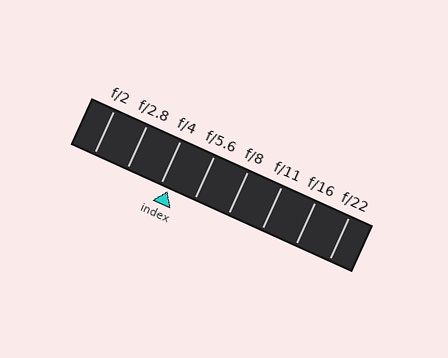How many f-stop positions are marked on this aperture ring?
There are 8 f-stop positions marked.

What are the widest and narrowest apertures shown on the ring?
The widest aperture shown is f/2 and the narrowest is f/22.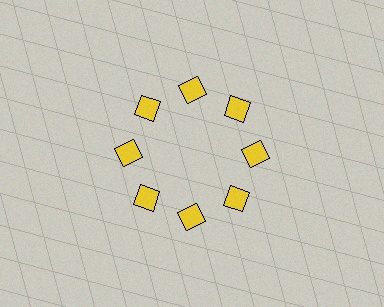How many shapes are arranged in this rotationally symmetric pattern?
There are 8 shapes, arranged in 8 groups of 1.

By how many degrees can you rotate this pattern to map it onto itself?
The pattern maps onto itself every 45 degrees of rotation.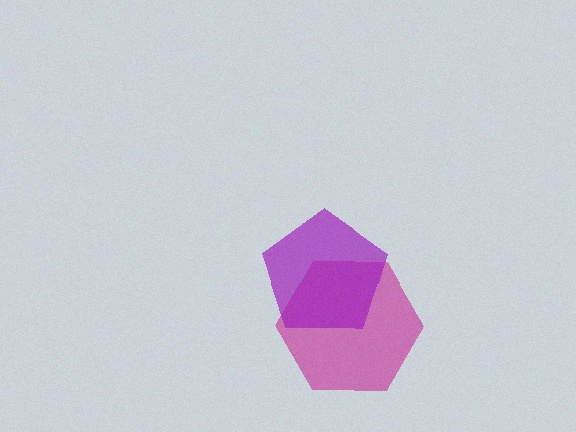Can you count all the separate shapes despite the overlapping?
Yes, there are 2 separate shapes.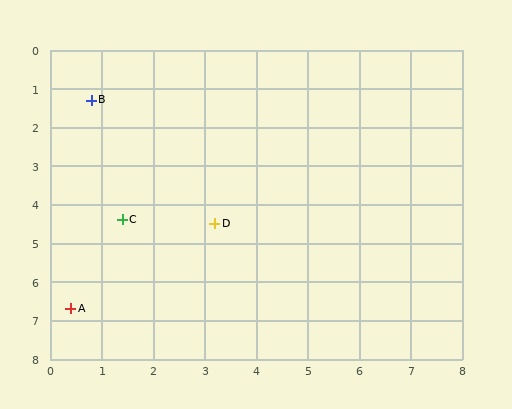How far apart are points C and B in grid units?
Points C and B are about 3.2 grid units apart.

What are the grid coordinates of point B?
Point B is at approximately (0.8, 1.3).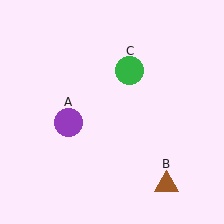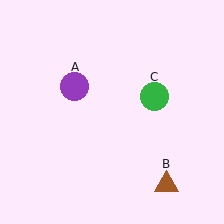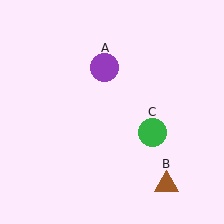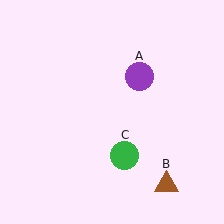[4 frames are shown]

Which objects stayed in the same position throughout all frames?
Brown triangle (object B) remained stationary.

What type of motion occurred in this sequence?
The purple circle (object A), green circle (object C) rotated clockwise around the center of the scene.